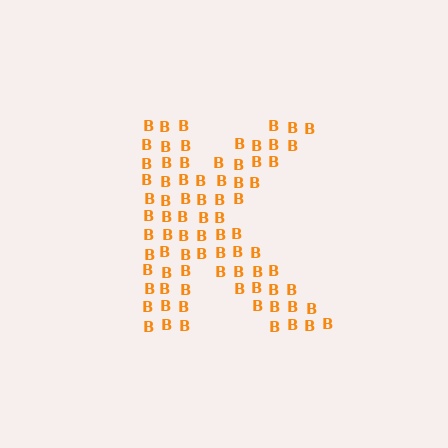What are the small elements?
The small elements are letter B's.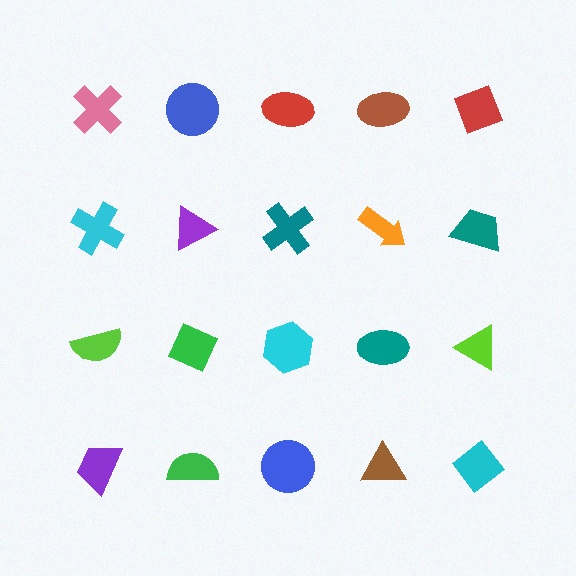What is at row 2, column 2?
A purple triangle.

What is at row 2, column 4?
An orange arrow.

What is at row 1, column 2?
A blue circle.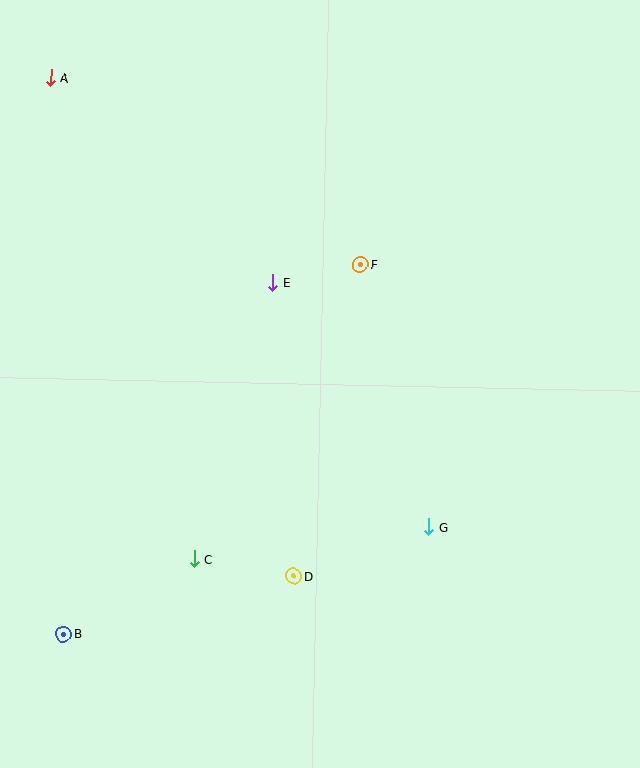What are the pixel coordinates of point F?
Point F is at (361, 265).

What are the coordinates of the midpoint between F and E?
The midpoint between F and E is at (317, 274).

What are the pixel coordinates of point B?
Point B is at (63, 634).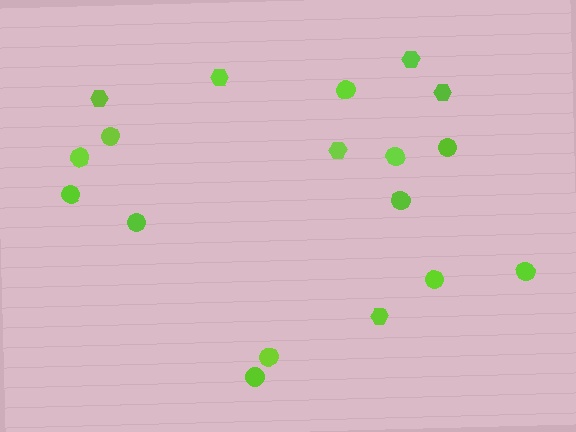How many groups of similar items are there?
There are 2 groups: one group of circles (12) and one group of hexagons (6).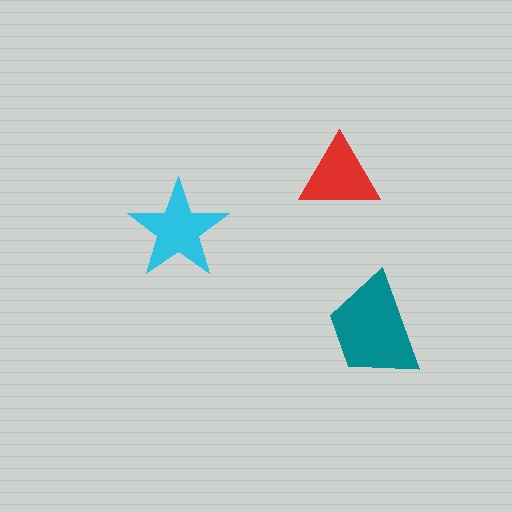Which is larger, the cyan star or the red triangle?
The cyan star.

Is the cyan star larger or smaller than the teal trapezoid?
Smaller.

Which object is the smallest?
The red triangle.